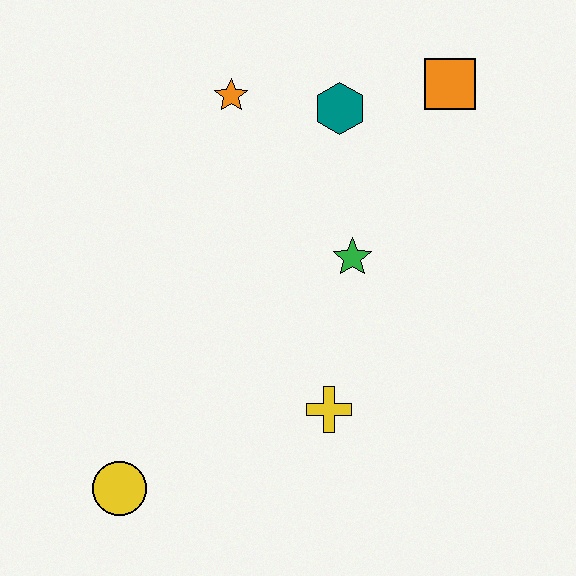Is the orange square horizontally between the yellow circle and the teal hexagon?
No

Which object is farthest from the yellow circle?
The orange square is farthest from the yellow circle.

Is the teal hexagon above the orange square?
No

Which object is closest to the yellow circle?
The yellow cross is closest to the yellow circle.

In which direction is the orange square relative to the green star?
The orange square is above the green star.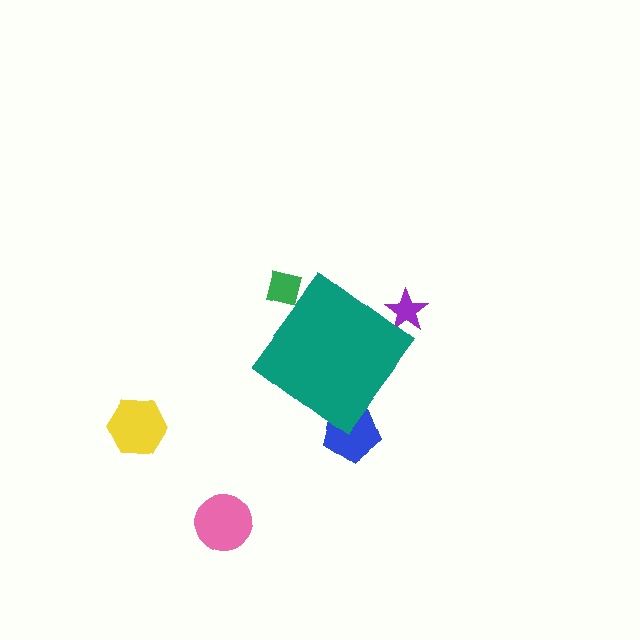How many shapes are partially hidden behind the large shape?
3 shapes are partially hidden.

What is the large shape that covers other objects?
A teal diamond.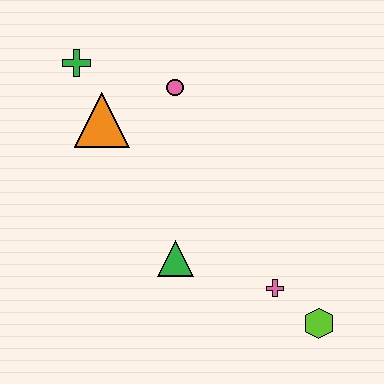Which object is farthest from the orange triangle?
The lime hexagon is farthest from the orange triangle.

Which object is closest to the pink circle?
The orange triangle is closest to the pink circle.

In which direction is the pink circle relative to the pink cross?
The pink circle is above the pink cross.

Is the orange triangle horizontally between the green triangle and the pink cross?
No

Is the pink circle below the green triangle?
No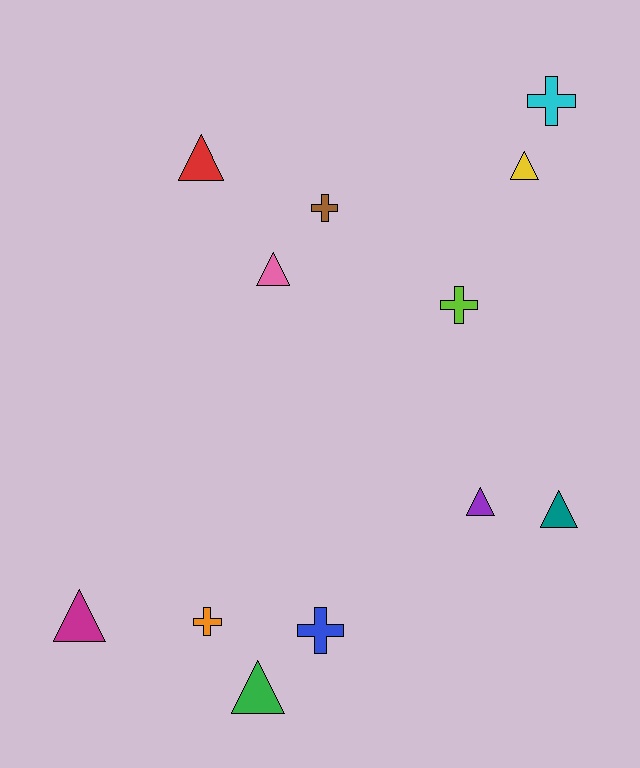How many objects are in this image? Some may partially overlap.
There are 12 objects.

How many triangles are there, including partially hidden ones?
There are 7 triangles.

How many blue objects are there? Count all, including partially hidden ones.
There is 1 blue object.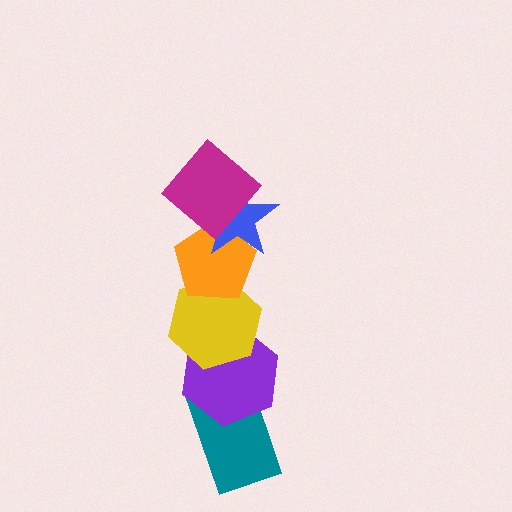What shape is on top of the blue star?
The magenta diamond is on top of the blue star.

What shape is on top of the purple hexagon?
The yellow hexagon is on top of the purple hexagon.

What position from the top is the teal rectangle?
The teal rectangle is 6th from the top.